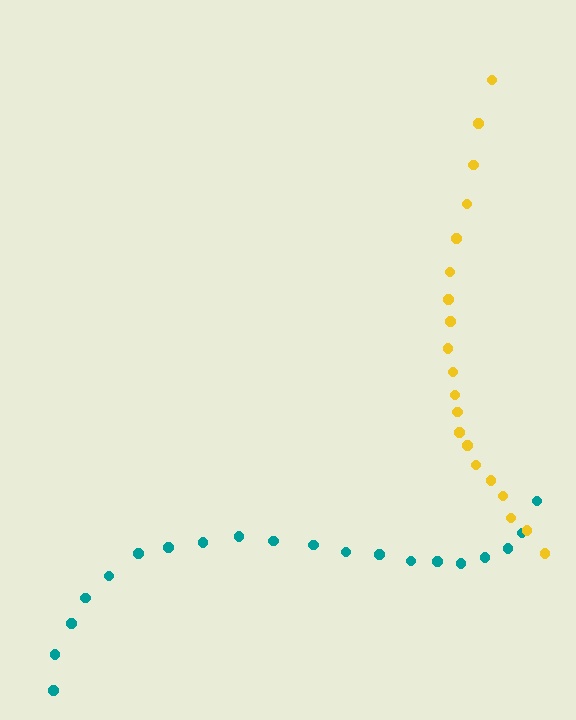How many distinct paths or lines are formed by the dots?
There are 2 distinct paths.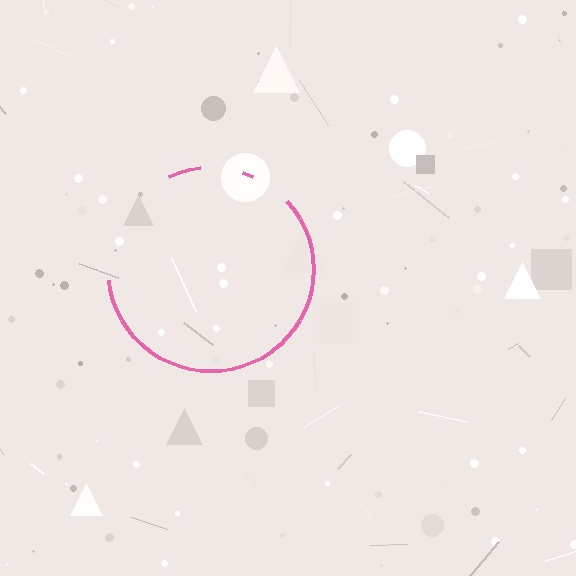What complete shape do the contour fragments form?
The contour fragments form a circle.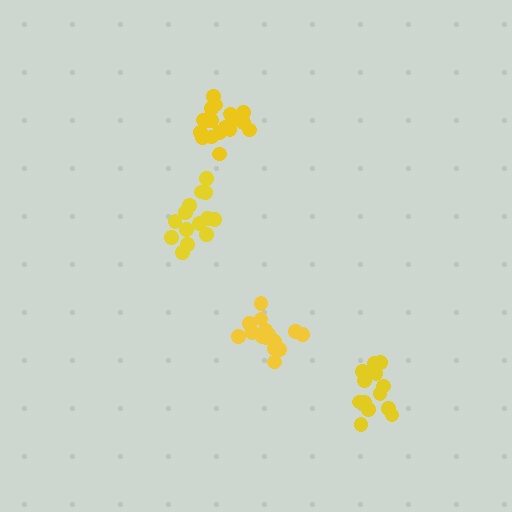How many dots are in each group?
Group 1: 19 dots, Group 2: 15 dots, Group 3: 13 dots, Group 4: 14 dots (61 total).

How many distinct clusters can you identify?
There are 4 distinct clusters.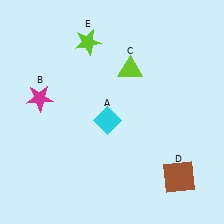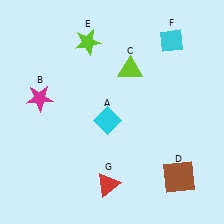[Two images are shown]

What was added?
A cyan diamond (F), a red triangle (G) were added in Image 2.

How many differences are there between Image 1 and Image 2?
There are 2 differences between the two images.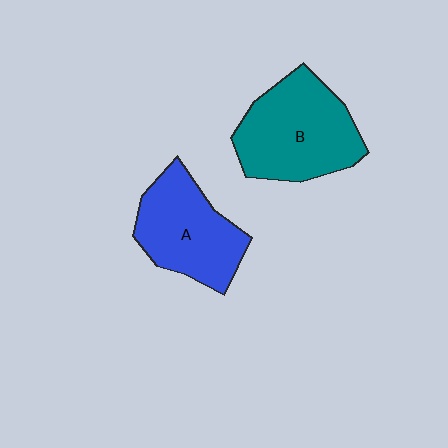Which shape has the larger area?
Shape B (teal).